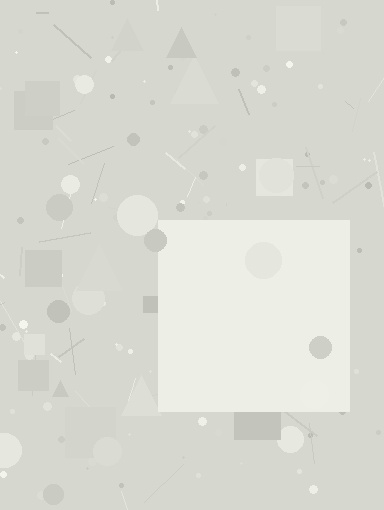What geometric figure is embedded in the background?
A square is embedded in the background.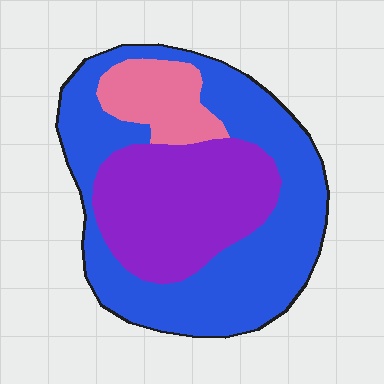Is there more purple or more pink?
Purple.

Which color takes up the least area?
Pink, at roughly 10%.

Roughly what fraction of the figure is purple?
Purple covers roughly 35% of the figure.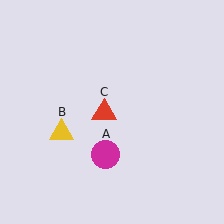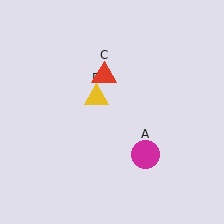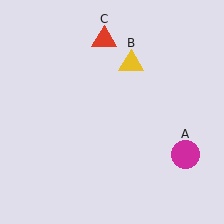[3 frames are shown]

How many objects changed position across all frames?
3 objects changed position: magenta circle (object A), yellow triangle (object B), red triangle (object C).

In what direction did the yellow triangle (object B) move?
The yellow triangle (object B) moved up and to the right.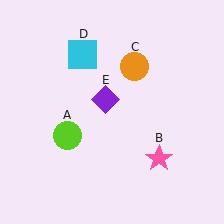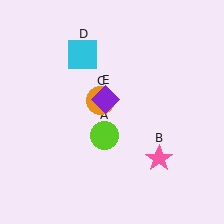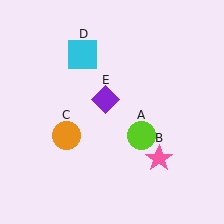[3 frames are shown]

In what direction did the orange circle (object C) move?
The orange circle (object C) moved down and to the left.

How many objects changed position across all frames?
2 objects changed position: lime circle (object A), orange circle (object C).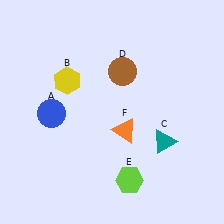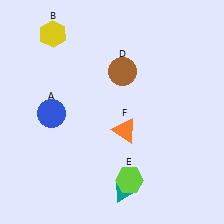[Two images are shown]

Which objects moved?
The objects that moved are: the yellow hexagon (B), the teal triangle (C).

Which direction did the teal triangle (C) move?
The teal triangle (C) moved down.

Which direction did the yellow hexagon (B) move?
The yellow hexagon (B) moved up.